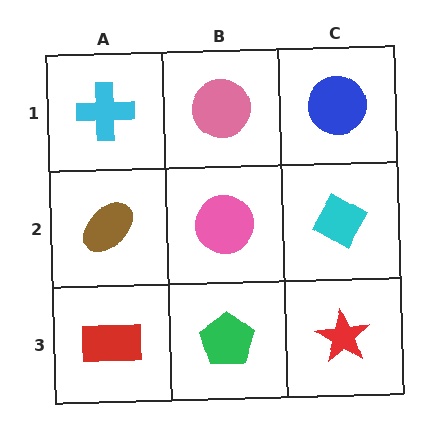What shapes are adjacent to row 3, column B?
A pink circle (row 2, column B), a red rectangle (row 3, column A), a red star (row 3, column C).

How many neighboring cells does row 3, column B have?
3.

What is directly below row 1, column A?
A brown ellipse.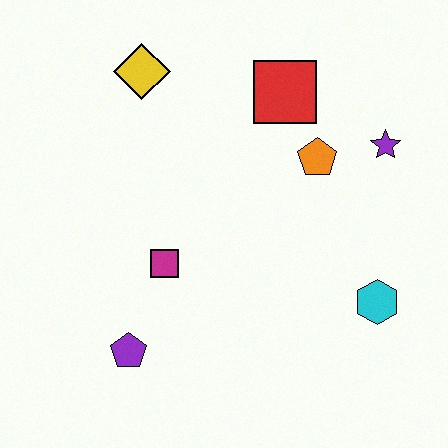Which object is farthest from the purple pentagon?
The purple star is farthest from the purple pentagon.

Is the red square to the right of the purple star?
No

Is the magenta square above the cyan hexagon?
Yes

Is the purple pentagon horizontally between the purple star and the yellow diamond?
No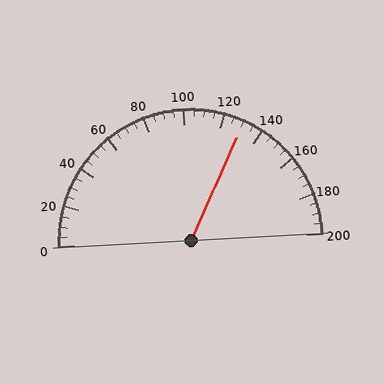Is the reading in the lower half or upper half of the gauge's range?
The reading is in the upper half of the range (0 to 200).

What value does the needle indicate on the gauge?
The needle indicates approximately 130.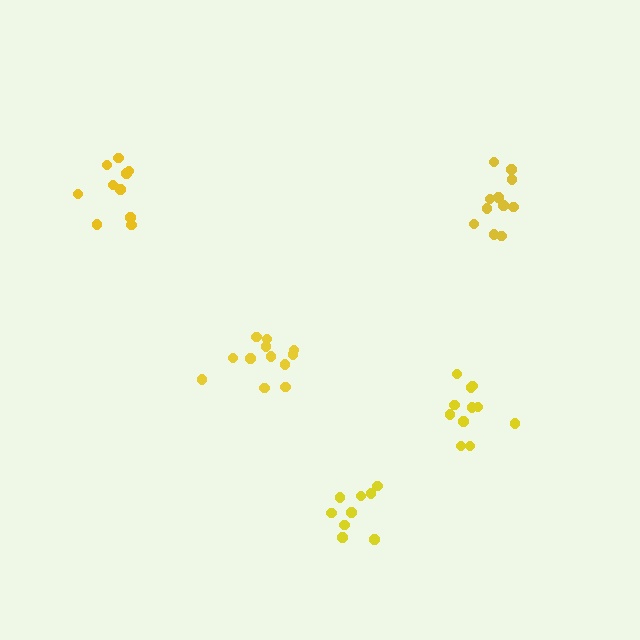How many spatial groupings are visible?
There are 5 spatial groupings.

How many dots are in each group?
Group 1: 10 dots, Group 2: 11 dots, Group 3: 12 dots, Group 4: 11 dots, Group 5: 9 dots (53 total).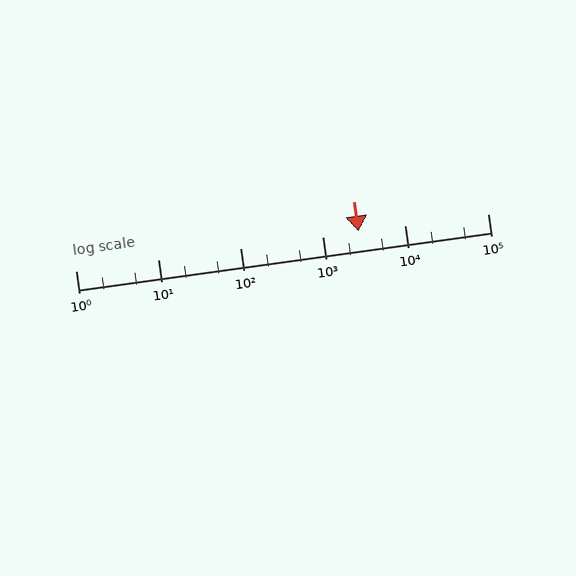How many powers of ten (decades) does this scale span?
The scale spans 5 decades, from 1 to 100000.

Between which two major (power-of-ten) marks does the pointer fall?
The pointer is between 1000 and 10000.